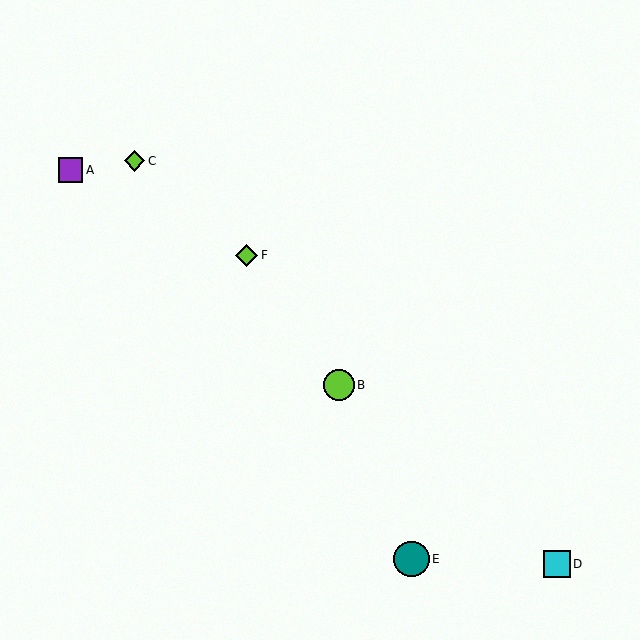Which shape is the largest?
The teal circle (labeled E) is the largest.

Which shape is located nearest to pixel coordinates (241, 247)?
The lime diamond (labeled F) at (247, 255) is nearest to that location.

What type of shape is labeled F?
Shape F is a lime diamond.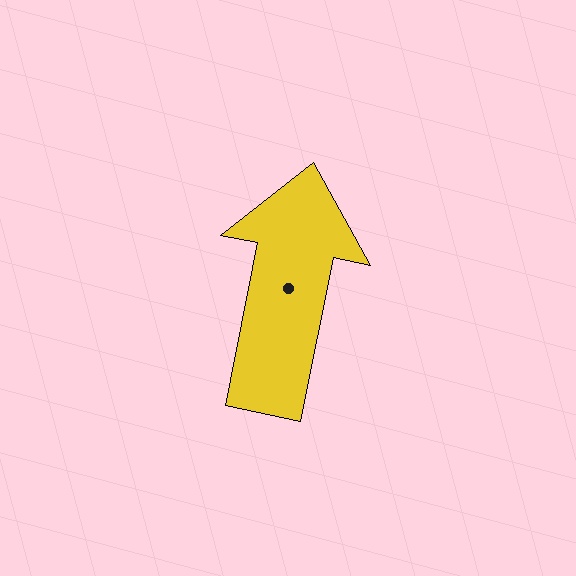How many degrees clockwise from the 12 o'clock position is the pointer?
Approximately 11 degrees.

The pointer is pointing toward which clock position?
Roughly 12 o'clock.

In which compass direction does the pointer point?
North.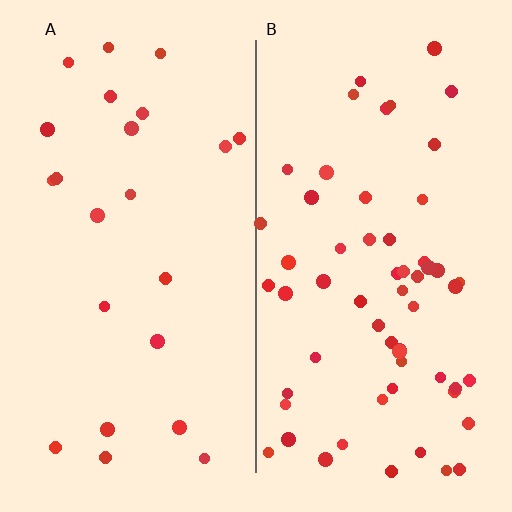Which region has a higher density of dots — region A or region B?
B (the right).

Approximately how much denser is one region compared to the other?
Approximately 2.6× — region B over region A.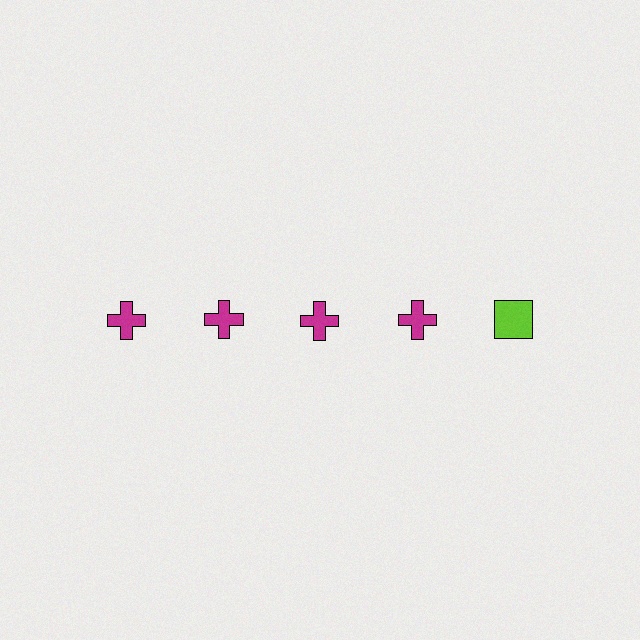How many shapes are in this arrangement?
There are 5 shapes arranged in a grid pattern.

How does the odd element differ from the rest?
It differs in both color (lime instead of magenta) and shape (square instead of cross).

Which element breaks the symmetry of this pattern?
The lime square in the top row, rightmost column breaks the symmetry. All other shapes are magenta crosses.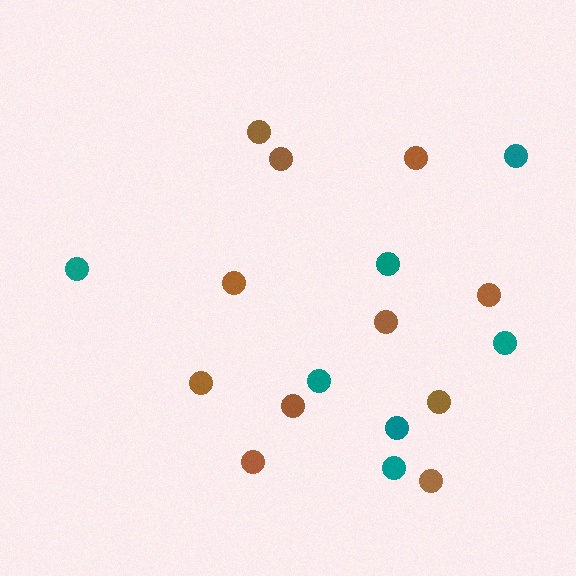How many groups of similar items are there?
There are 2 groups: one group of brown circles (11) and one group of teal circles (7).